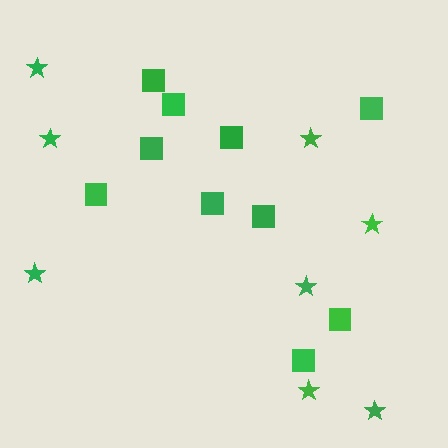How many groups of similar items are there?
There are 2 groups: one group of squares (10) and one group of stars (8).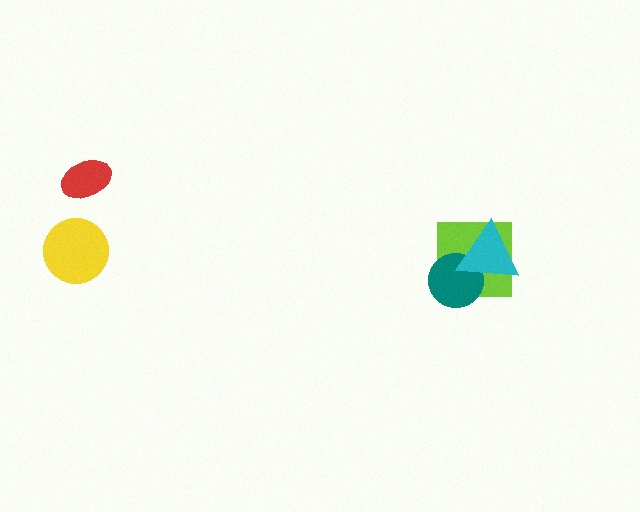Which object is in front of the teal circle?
The cyan triangle is in front of the teal circle.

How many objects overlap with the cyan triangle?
2 objects overlap with the cyan triangle.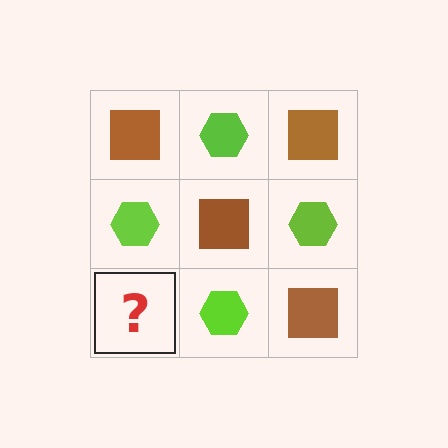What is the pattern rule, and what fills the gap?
The rule is that it alternates brown square and lime hexagon in a checkerboard pattern. The gap should be filled with a brown square.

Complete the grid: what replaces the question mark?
The question mark should be replaced with a brown square.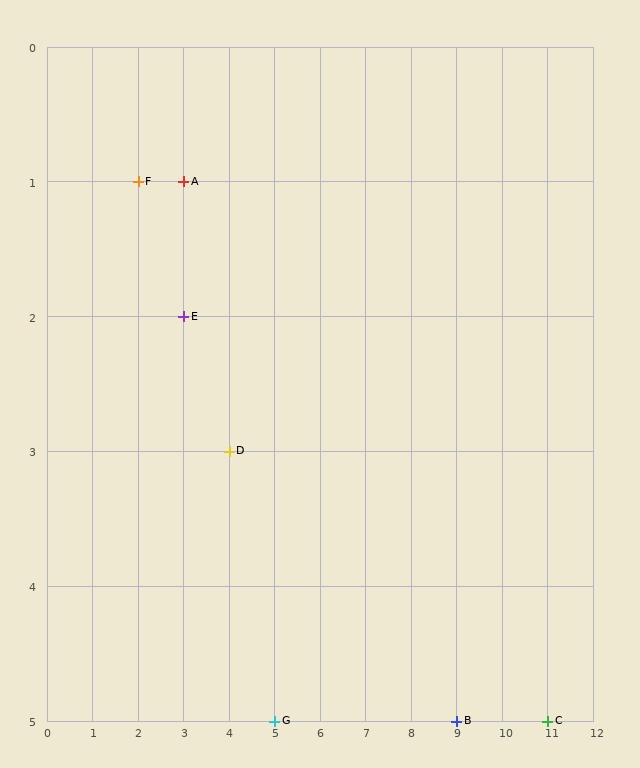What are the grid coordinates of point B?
Point B is at grid coordinates (9, 5).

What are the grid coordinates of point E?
Point E is at grid coordinates (3, 2).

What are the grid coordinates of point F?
Point F is at grid coordinates (2, 1).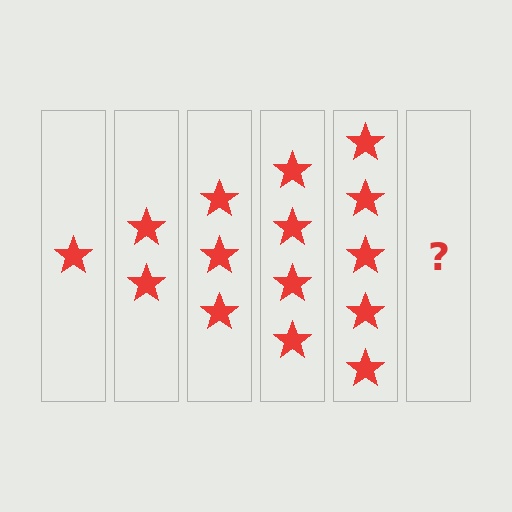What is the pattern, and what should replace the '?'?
The pattern is that each step adds one more star. The '?' should be 6 stars.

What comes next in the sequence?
The next element should be 6 stars.